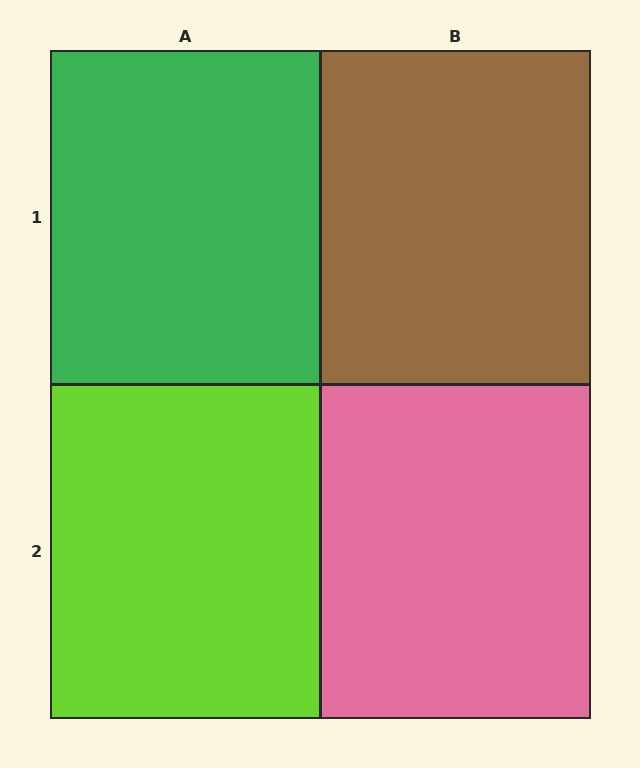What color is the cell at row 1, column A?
Green.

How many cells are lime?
1 cell is lime.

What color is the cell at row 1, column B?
Brown.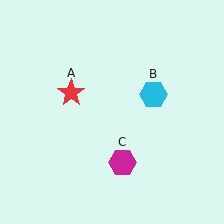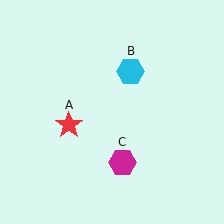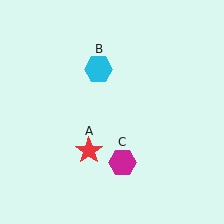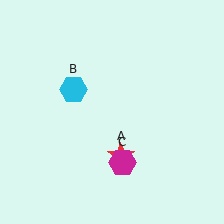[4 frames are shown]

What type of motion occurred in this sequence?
The red star (object A), cyan hexagon (object B) rotated counterclockwise around the center of the scene.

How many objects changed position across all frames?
2 objects changed position: red star (object A), cyan hexagon (object B).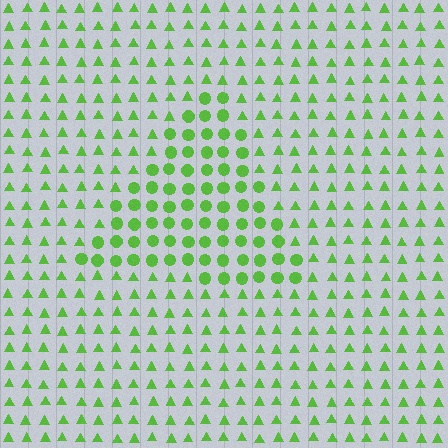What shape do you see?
I see a triangle.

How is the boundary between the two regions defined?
The boundary is defined by a change in element shape: circles inside vs. triangles outside. All elements share the same color and spacing.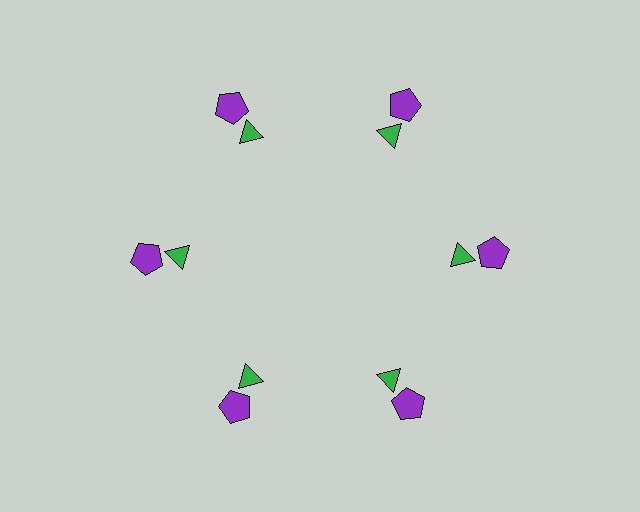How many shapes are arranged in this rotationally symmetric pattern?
There are 12 shapes, arranged in 6 groups of 2.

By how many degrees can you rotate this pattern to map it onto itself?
The pattern maps onto itself every 60 degrees of rotation.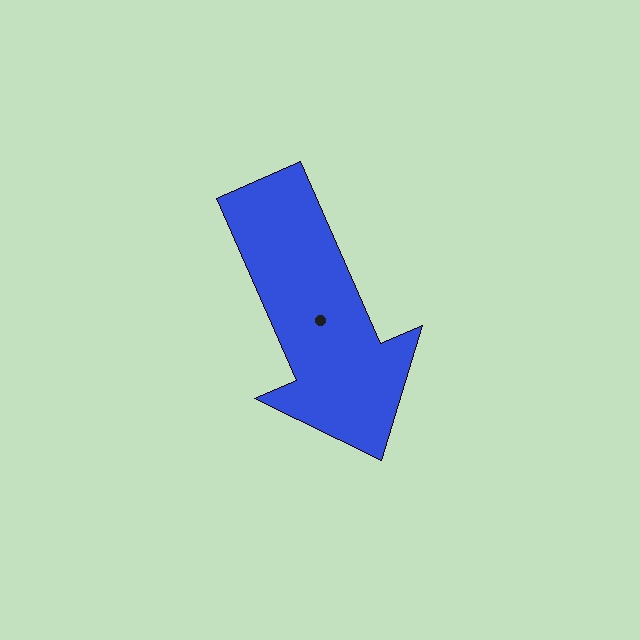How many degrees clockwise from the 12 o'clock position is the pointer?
Approximately 156 degrees.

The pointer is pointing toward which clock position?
Roughly 5 o'clock.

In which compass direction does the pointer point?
Southeast.